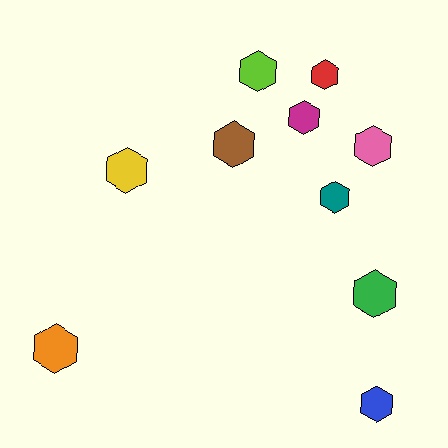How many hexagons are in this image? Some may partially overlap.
There are 10 hexagons.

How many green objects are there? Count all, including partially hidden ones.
There is 1 green object.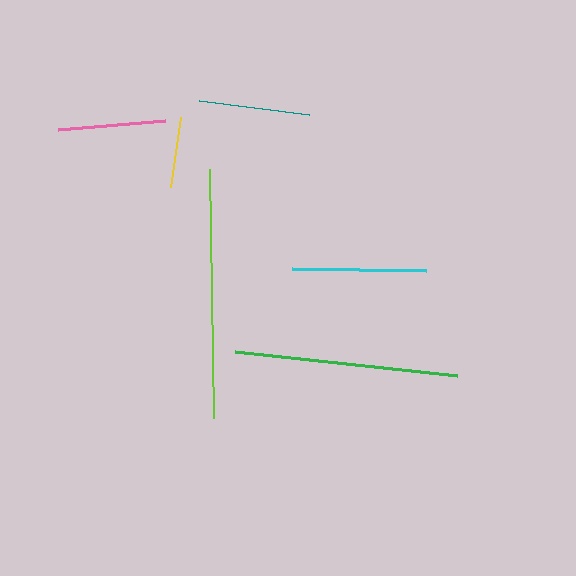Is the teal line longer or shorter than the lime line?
The lime line is longer than the teal line.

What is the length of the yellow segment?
The yellow segment is approximately 71 pixels long.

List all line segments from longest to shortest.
From longest to shortest: lime, green, cyan, teal, pink, yellow.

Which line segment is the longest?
The lime line is the longest at approximately 249 pixels.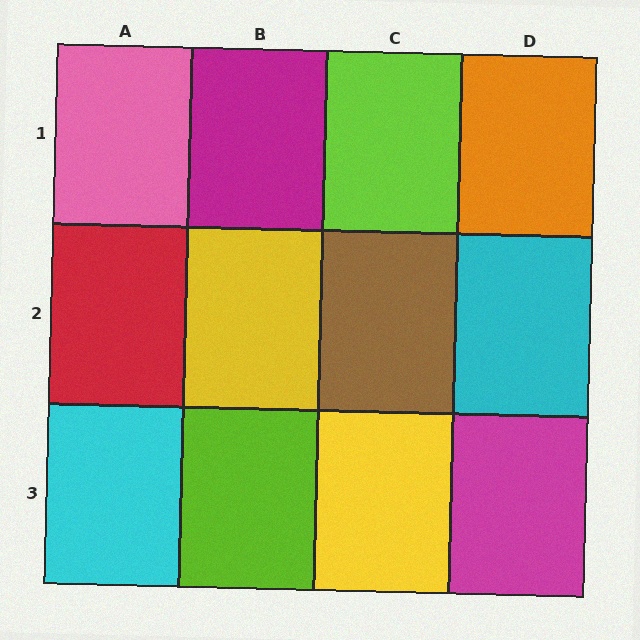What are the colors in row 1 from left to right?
Pink, magenta, lime, orange.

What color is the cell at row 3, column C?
Yellow.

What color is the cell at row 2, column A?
Red.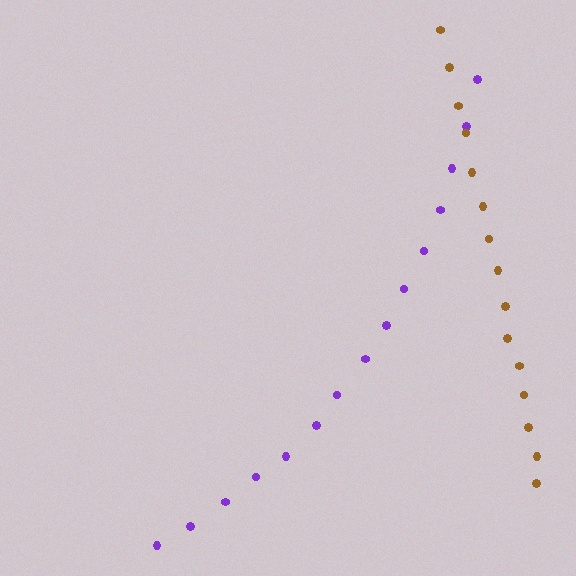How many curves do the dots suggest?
There are 2 distinct paths.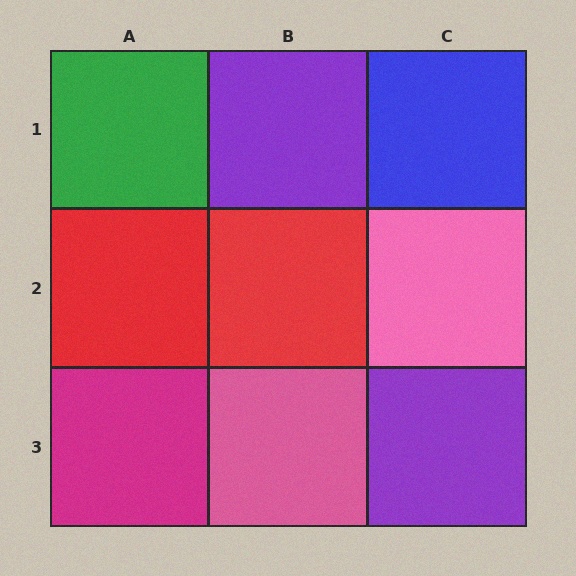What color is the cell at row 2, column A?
Red.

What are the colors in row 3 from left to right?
Magenta, pink, purple.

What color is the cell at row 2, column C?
Pink.